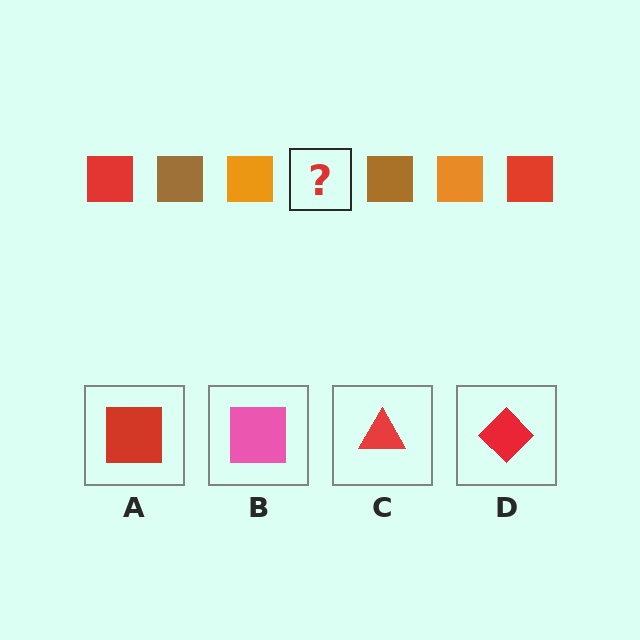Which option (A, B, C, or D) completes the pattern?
A.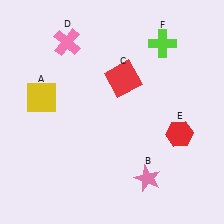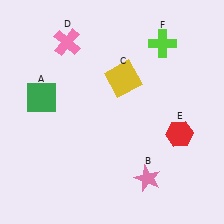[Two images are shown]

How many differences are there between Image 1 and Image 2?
There are 2 differences between the two images.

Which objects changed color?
A changed from yellow to green. C changed from red to yellow.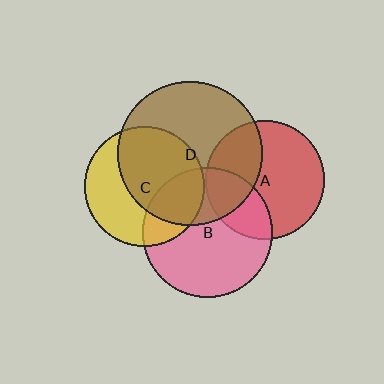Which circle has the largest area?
Circle D (brown).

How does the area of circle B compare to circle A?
Approximately 1.2 times.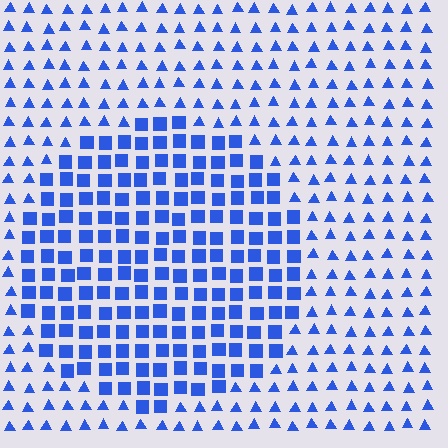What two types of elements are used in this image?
The image uses squares inside the circle region and triangles outside it.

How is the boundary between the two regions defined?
The boundary is defined by a change in element shape: squares inside vs. triangles outside. All elements share the same color and spacing.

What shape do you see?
I see a circle.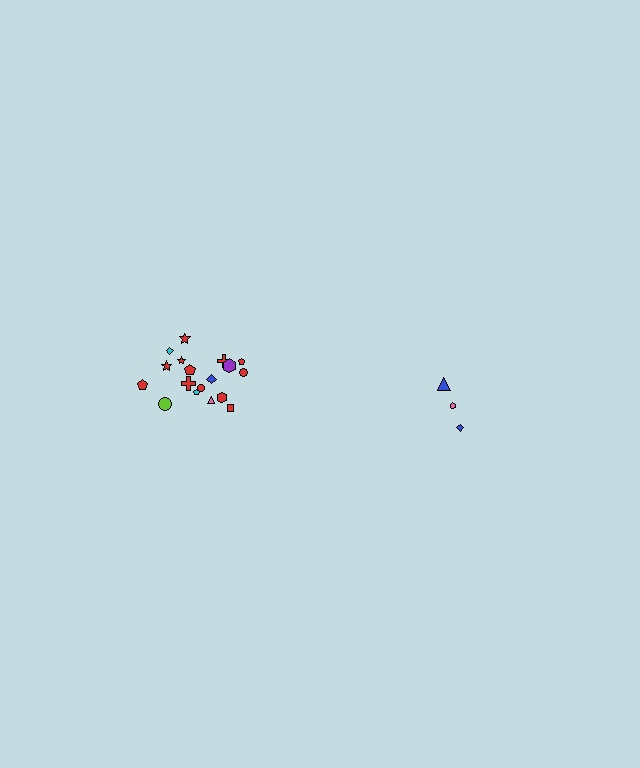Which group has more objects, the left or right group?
The left group.